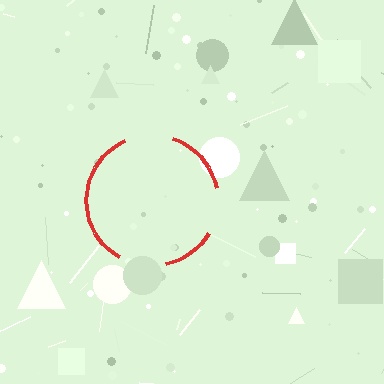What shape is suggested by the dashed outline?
The dashed outline suggests a circle.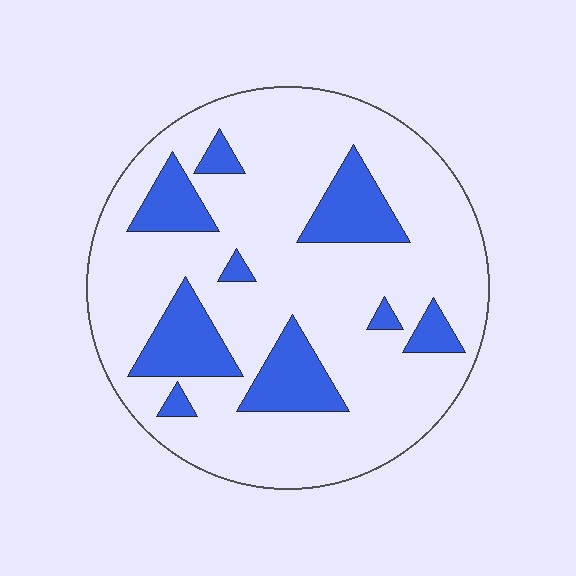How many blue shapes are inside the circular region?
9.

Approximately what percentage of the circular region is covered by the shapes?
Approximately 20%.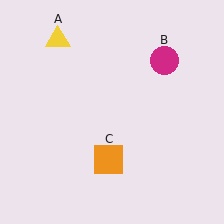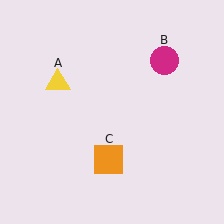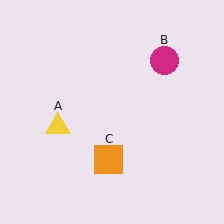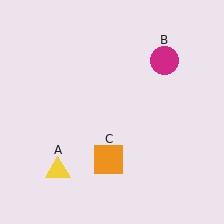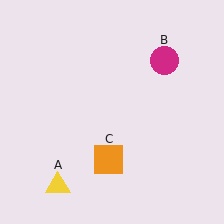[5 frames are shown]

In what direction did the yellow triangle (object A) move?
The yellow triangle (object A) moved down.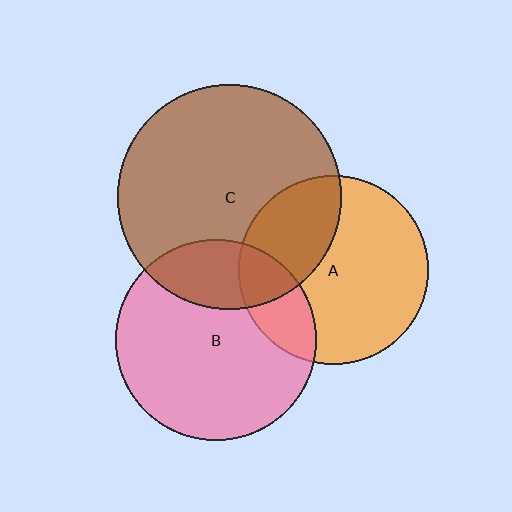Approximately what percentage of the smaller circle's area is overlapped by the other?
Approximately 25%.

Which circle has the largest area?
Circle C (brown).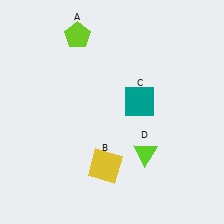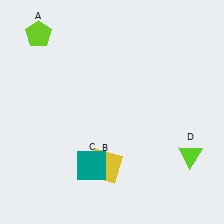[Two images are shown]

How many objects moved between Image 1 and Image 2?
3 objects moved between the two images.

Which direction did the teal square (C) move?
The teal square (C) moved down.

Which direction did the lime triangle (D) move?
The lime triangle (D) moved right.